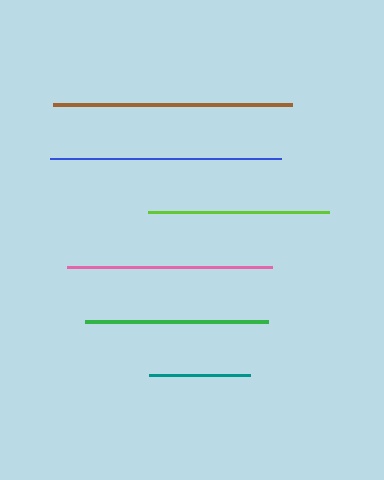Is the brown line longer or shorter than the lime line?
The brown line is longer than the lime line.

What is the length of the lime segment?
The lime segment is approximately 182 pixels long.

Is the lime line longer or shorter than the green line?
The green line is longer than the lime line.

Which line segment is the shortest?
The teal line is the shortest at approximately 101 pixels.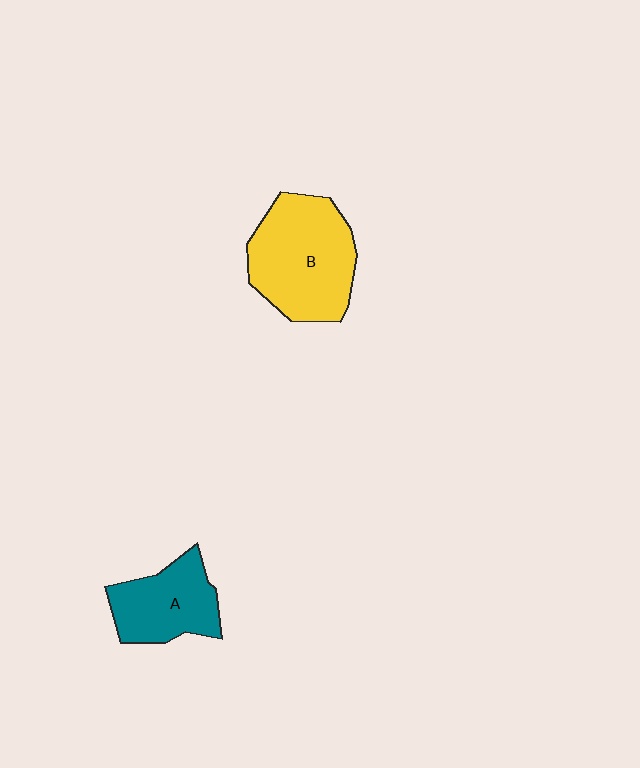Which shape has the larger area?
Shape B (yellow).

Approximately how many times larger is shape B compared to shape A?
Approximately 1.5 times.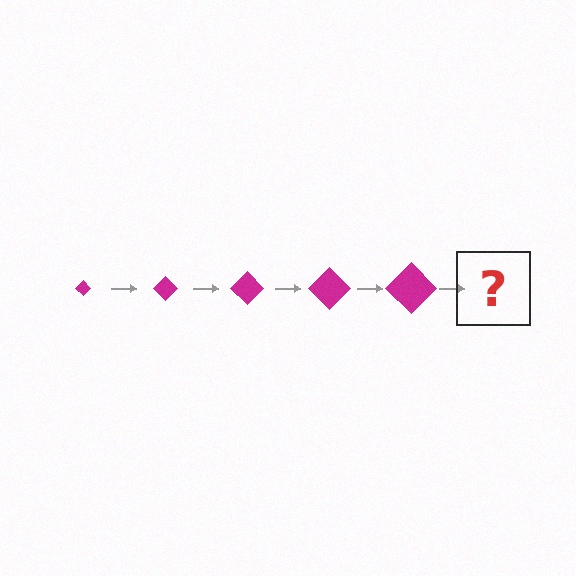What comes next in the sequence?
The next element should be a magenta diamond, larger than the previous one.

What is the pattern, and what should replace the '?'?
The pattern is that the diamond gets progressively larger each step. The '?' should be a magenta diamond, larger than the previous one.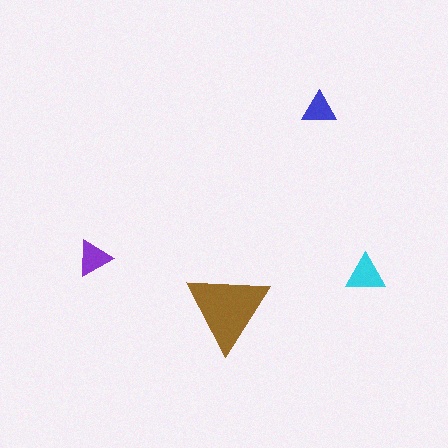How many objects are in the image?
There are 4 objects in the image.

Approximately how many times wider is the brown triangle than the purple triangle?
About 2.5 times wider.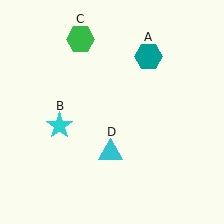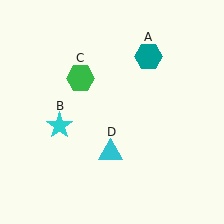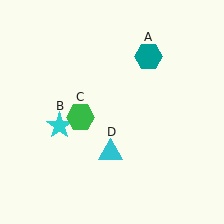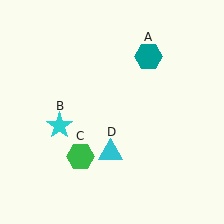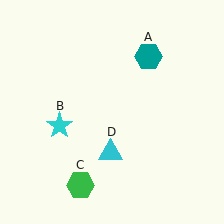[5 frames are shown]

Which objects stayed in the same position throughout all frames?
Teal hexagon (object A) and cyan star (object B) and cyan triangle (object D) remained stationary.